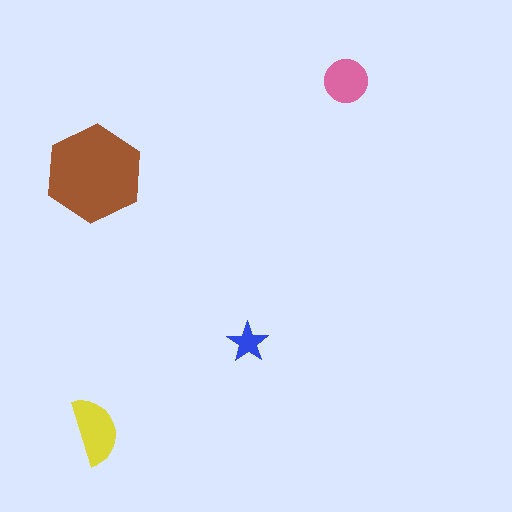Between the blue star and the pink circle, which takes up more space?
The pink circle.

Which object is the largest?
The brown hexagon.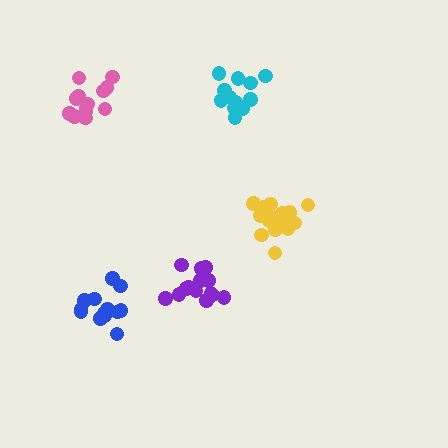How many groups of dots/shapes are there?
There are 5 groups.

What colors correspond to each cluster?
The clusters are colored: yellow, pink, purple, blue, cyan.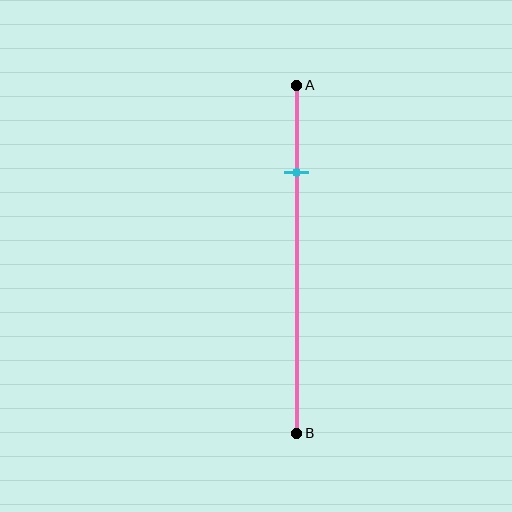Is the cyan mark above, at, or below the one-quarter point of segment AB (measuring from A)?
The cyan mark is approximately at the one-quarter point of segment AB.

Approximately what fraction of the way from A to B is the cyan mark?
The cyan mark is approximately 25% of the way from A to B.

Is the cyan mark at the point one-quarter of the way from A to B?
Yes, the mark is approximately at the one-quarter point.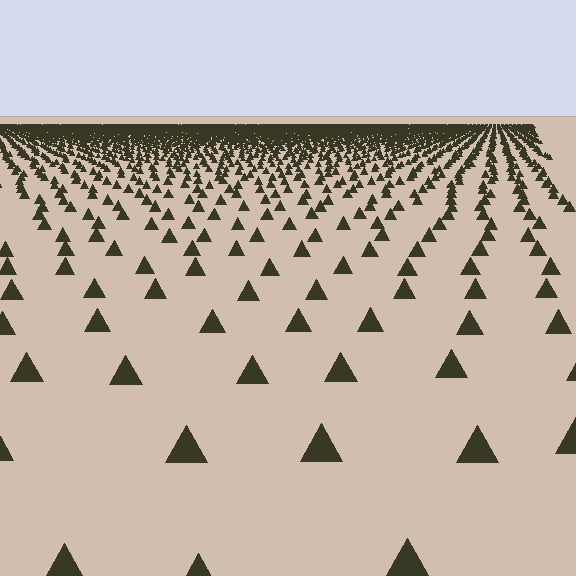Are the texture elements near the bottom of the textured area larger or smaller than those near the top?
Larger. Near the bottom, elements are closer to the viewer and appear at a bigger on-screen size.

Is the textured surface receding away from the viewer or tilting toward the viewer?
The surface is receding away from the viewer. Texture elements get smaller and denser toward the top.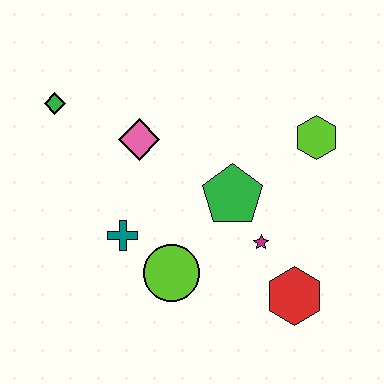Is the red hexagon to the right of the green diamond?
Yes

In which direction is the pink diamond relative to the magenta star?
The pink diamond is to the left of the magenta star.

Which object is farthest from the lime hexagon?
The green diamond is farthest from the lime hexagon.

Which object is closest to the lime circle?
The teal cross is closest to the lime circle.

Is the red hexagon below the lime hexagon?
Yes